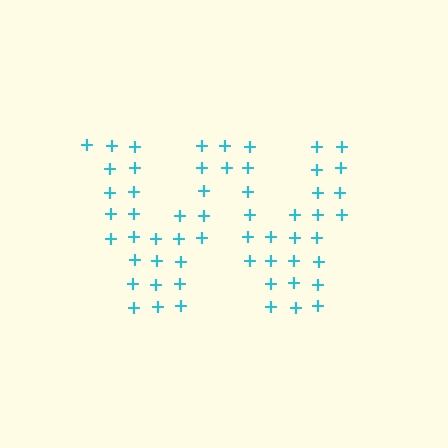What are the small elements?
The small elements are plus signs.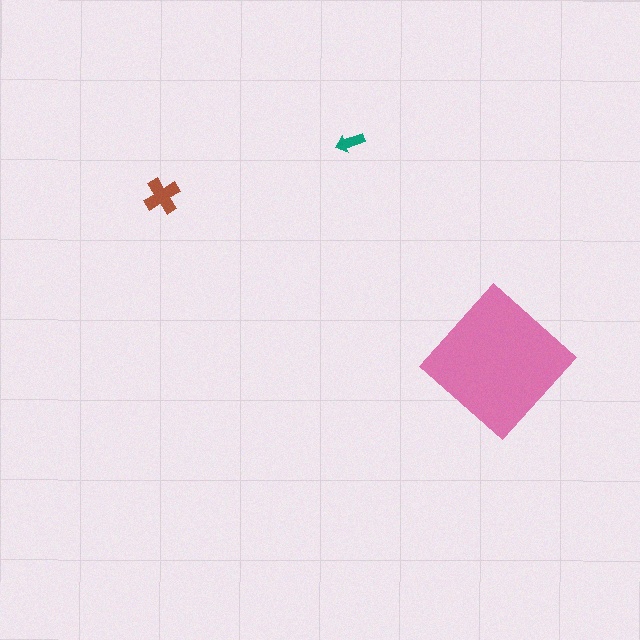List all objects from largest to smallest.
The pink diamond, the brown cross, the teal arrow.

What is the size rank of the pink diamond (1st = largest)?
1st.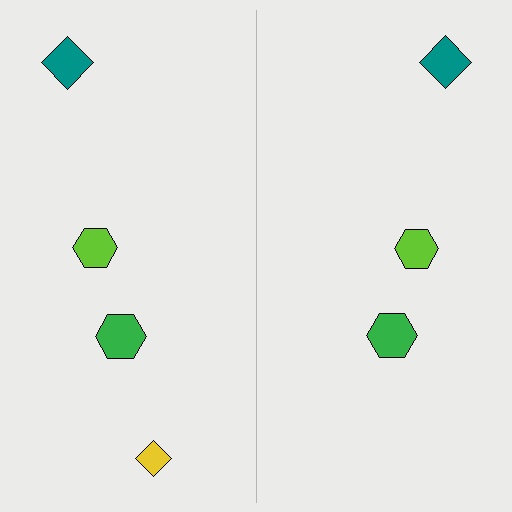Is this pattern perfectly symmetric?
No, the pattern is not perfectly symmetric. A yellow diamond is missing from the right side.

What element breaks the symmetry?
A yellow diamond is missing from the right side.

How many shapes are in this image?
There are 7 shapes in this image.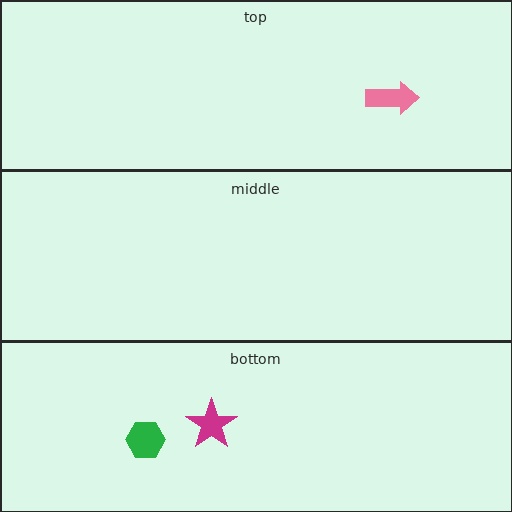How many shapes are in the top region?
1.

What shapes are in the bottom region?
The green hexagon, the magenta star.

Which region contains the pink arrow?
The top region.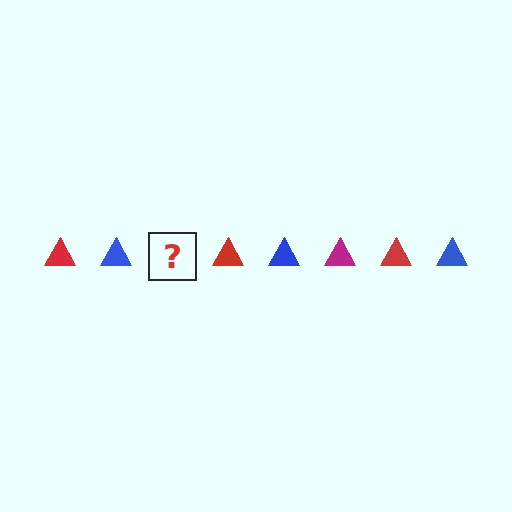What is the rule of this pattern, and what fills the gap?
The rule is that the pattern cycles through red, blue, magenta triangles. The gap should be filled with a magenta triangle.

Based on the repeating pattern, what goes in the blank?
The blank should be a magenta triangle.